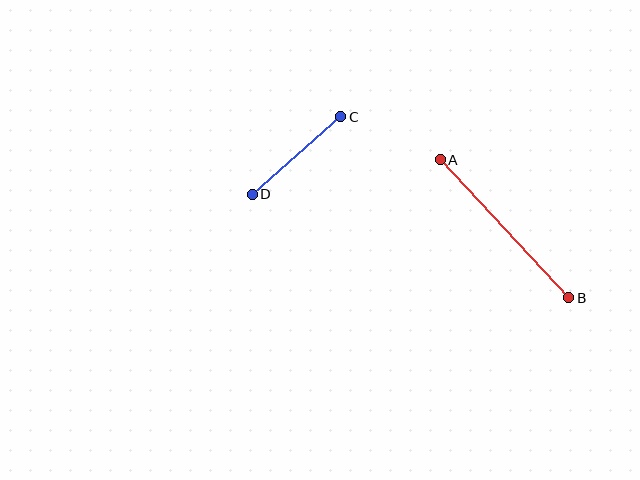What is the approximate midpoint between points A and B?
The midpoint is at approximately (504, 229) pixels.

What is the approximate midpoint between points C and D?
The midpoint is at approximately (296, 156) pixels.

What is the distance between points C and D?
The distance is approximately 118 pixels.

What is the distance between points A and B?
The distance is approximately 188 pixels.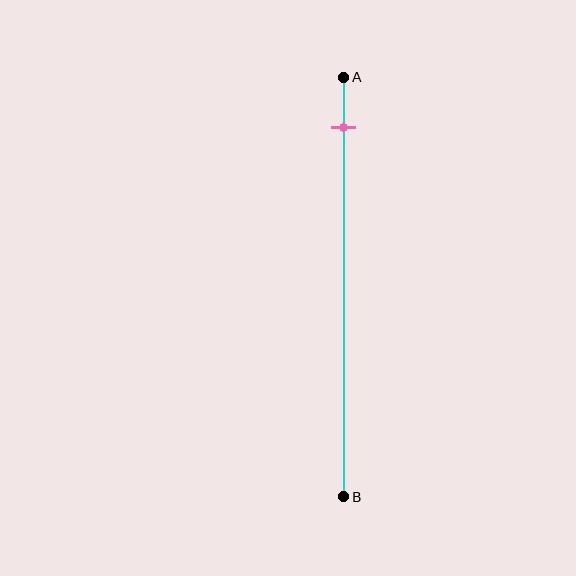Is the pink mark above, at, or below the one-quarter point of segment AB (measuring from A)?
The pink mark is above the one-quarter point of segment AB.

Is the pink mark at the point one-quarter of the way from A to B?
No, the mark is at about 10% from A, not at the 25% one-quarter point.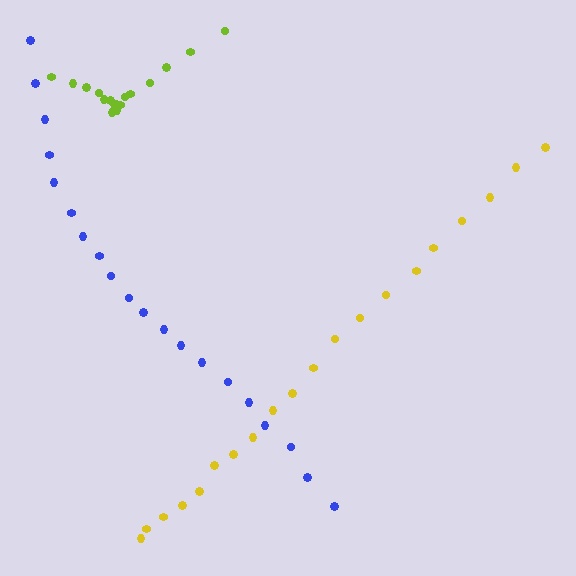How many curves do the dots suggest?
There are 3 distinct paths.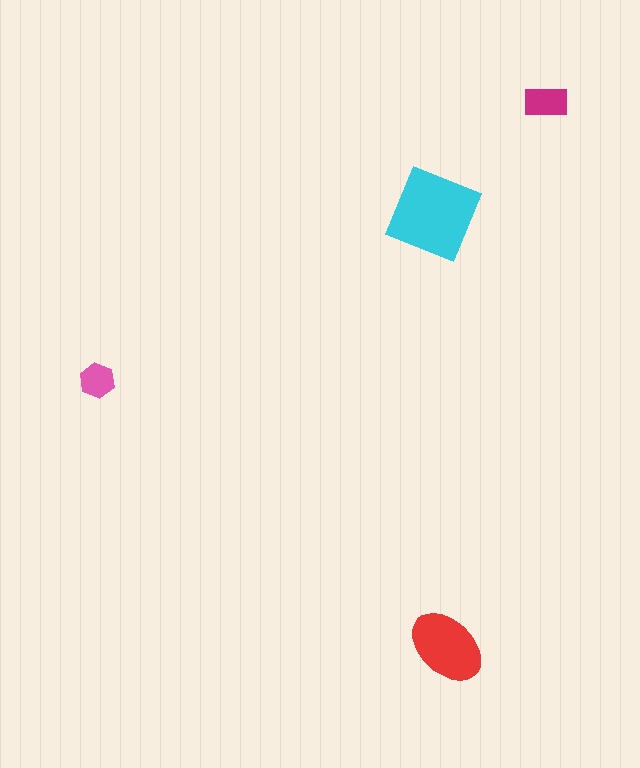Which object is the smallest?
The pink hexagon.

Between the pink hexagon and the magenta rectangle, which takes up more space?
The magenta rectangle.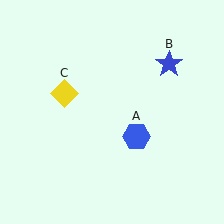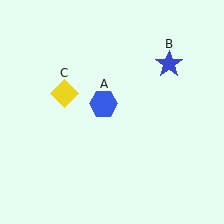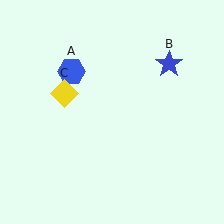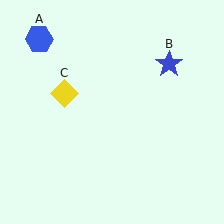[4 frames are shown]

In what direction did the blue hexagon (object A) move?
The blue hexagon (object A) moved up and to the left.